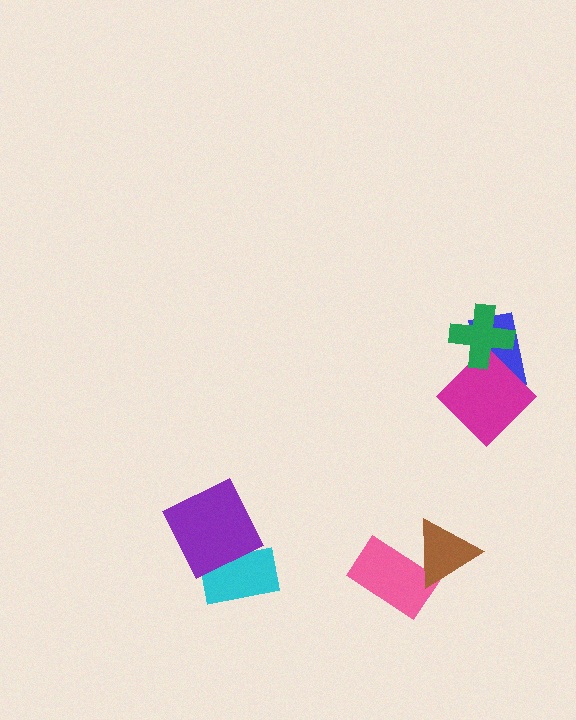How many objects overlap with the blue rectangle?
2 objects overlap with the blue rectangle.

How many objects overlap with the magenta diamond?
2 objects overlap with the magenta diamond.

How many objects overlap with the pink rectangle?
1 object overlaps with the pink rectangle.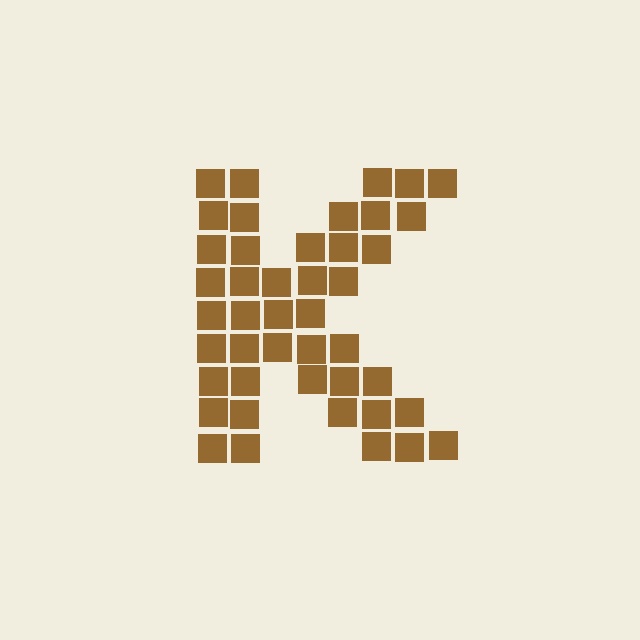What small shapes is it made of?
It is made of small squares.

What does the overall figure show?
The overall figure shows the letter K.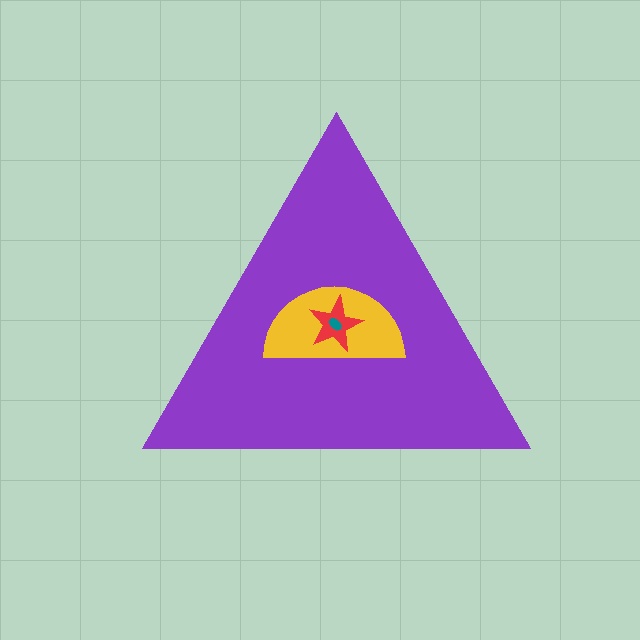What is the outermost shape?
The purple triangle.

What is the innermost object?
The teal ellipse.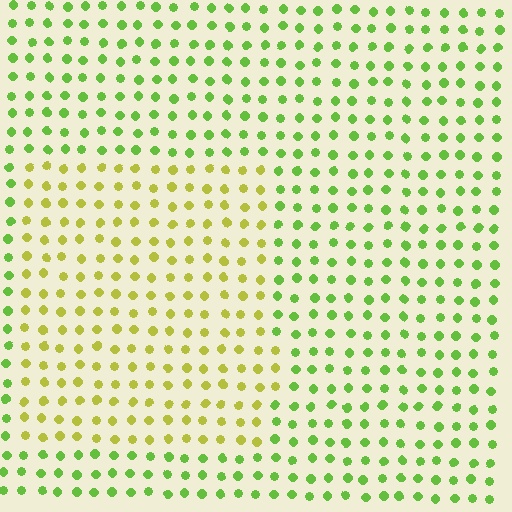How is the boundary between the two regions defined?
The boundary is defined purely by a slight shift in hue (about 37 degrees). Spacing, size, and orientation are identical on both sides.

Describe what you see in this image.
The image is filled with small lime elements in a uniform arrangement. A rectangle-shaped region is visible where the elements are tinted to a slightly different hue, forming a subtle color boundary.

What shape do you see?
I see a rectangle.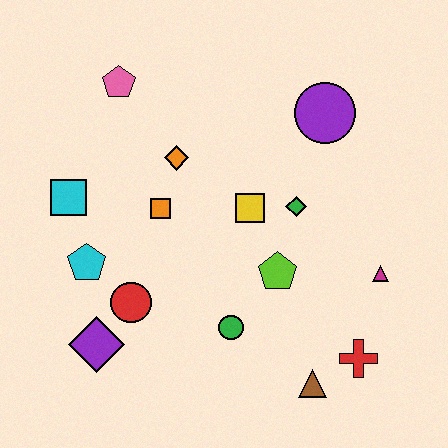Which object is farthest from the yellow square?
The purple diamond is farthest from the yellow square.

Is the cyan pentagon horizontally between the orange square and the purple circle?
No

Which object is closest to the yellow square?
The green diamond is closest to the yellow square.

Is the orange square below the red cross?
No